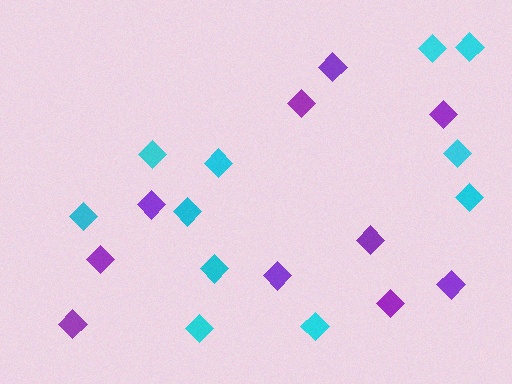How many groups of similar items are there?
There are 2 groups: one group of purple diamonds (10) and one group of cyan diamonds (11).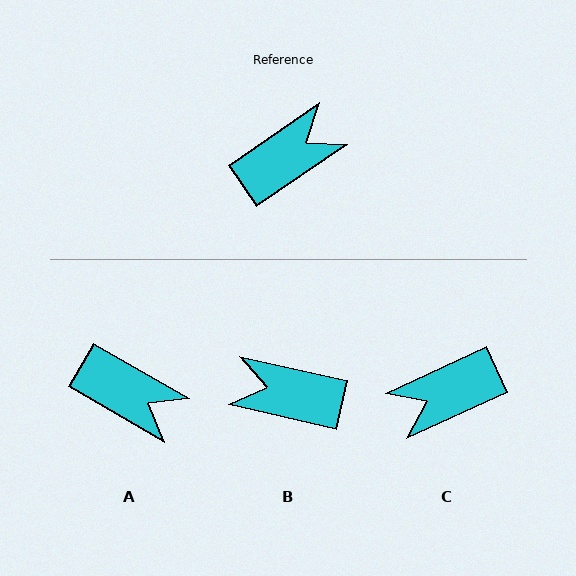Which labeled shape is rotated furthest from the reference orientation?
C, about 171 degrees away.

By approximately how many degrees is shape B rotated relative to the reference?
Approximately 133 degrees counter-clockwise.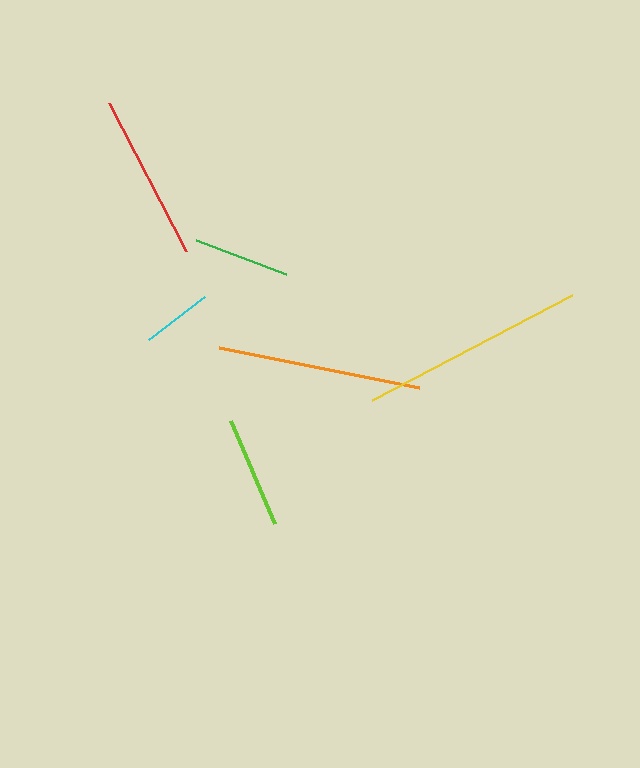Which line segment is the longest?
The yellow line is the longest at approximately 226 pixels.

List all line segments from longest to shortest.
From longest to shortest: yellow, orange, red, lime, green, cyan.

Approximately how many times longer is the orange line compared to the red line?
The orange line is approximately 1.2 times the length of the red line.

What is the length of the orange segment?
The orange segment is approximately 204 pixels long.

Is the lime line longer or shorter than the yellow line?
The yellow line is longer than the lime line.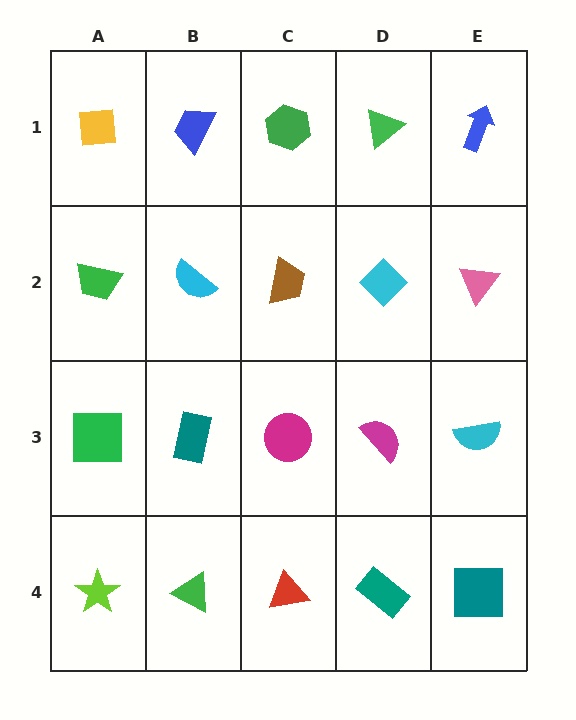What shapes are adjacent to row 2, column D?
A green triangle (row 1, column D), a magenta semicircle (row 3, column D), a brown trapezoid (row 2, column C), a pink triangle (row 2, column E).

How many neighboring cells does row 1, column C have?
3.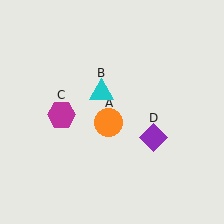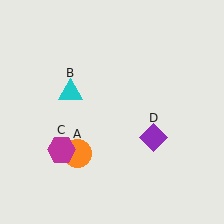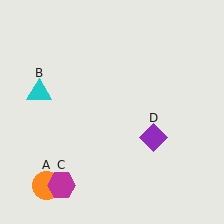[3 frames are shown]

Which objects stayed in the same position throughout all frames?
Purple diamond (object D) remained stationary.